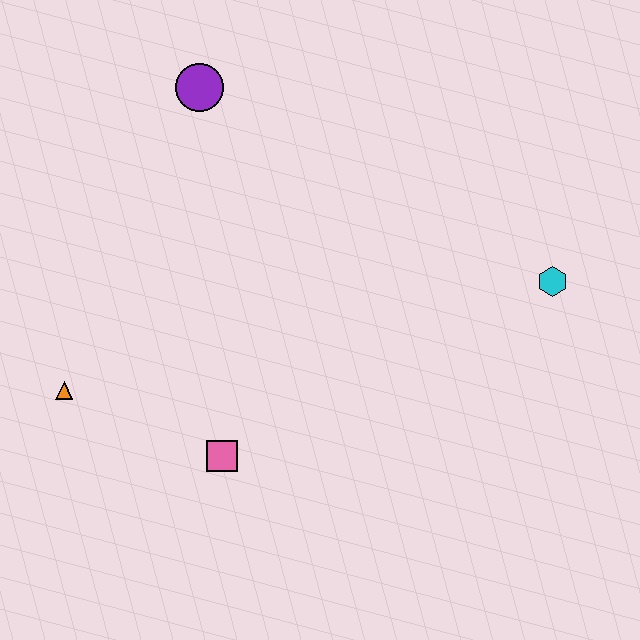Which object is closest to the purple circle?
The orange triangle is closest to the purple circle.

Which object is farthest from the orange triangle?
The cyan hexagon is farthest from the orange triangle.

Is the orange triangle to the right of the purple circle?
No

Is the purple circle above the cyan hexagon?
Yes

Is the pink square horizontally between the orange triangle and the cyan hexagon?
Yes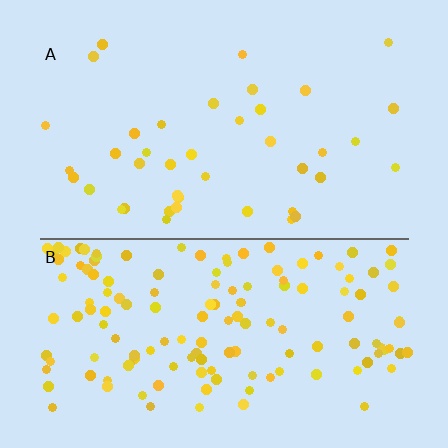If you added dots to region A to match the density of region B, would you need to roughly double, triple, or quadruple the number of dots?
Approximately quadruple.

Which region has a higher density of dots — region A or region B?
B (the bottom).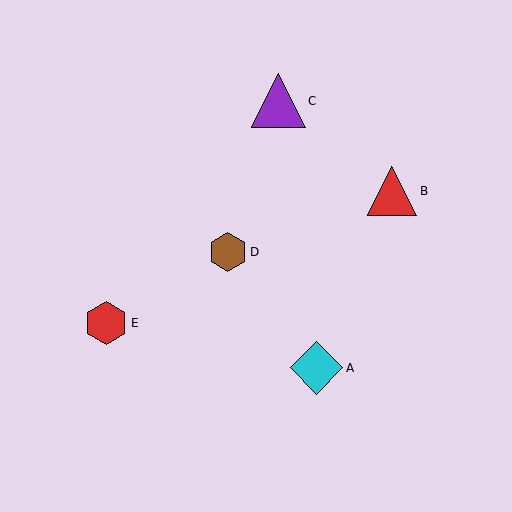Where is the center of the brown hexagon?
The center of the brown hexagon is at (228, 252).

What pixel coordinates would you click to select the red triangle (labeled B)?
Click at (392, 191) to select the red triangle B.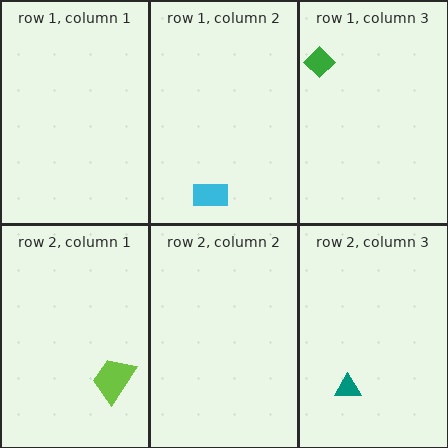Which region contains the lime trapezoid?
The row 2, column 1 region.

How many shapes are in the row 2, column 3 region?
1.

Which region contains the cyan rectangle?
The row 1, column 2 region.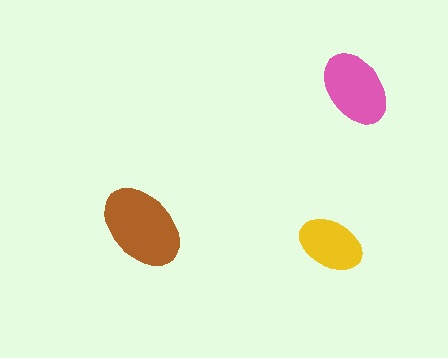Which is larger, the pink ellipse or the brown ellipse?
The brown one.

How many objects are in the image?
There are 3 objects in the image.